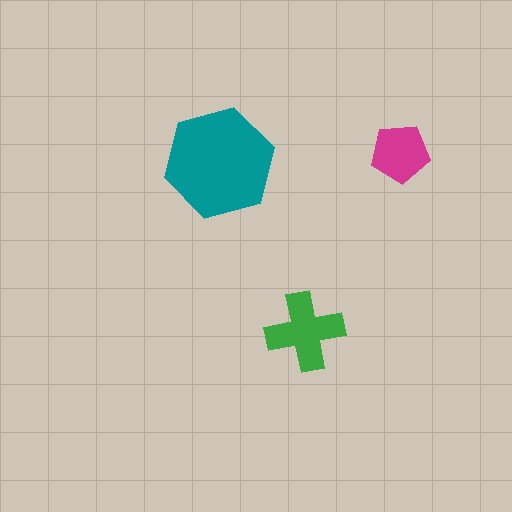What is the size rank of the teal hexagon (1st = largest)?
1st.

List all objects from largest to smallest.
The teal hexagon, the green cross, the magenta pentagon.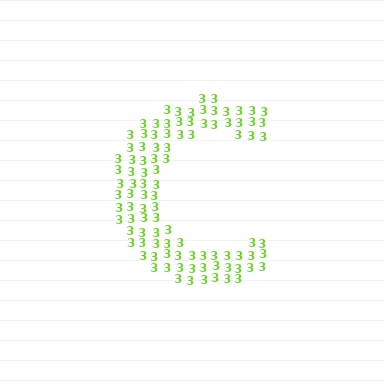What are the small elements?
The small elements are digit 3's.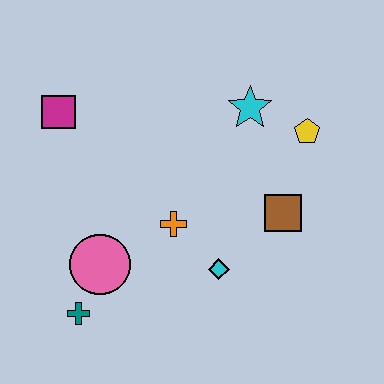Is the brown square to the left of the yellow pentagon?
Yes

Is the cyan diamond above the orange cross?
No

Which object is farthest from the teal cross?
The yellow pentagon is farthest from the teal cross.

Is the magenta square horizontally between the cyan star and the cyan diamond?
No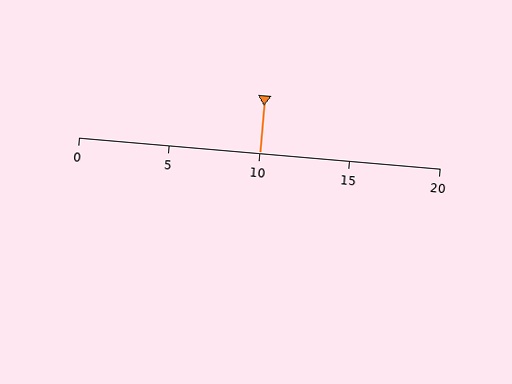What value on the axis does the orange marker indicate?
The marker indicates approximately 10.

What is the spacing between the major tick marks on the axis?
The major ticks are spaced 5 apart.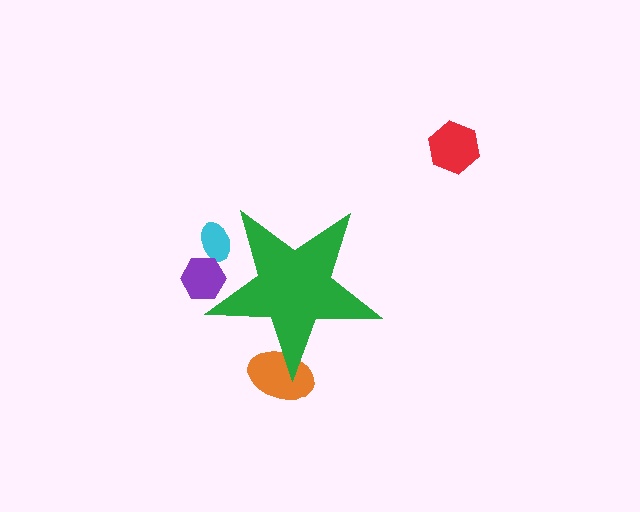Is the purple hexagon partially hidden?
Yes, the purple hexagon is partially hidden behind the green star.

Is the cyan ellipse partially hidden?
Yes, the cyan ellipse is partially hidden behind the green star.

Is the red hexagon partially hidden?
No, the red hexagon is fully visible.